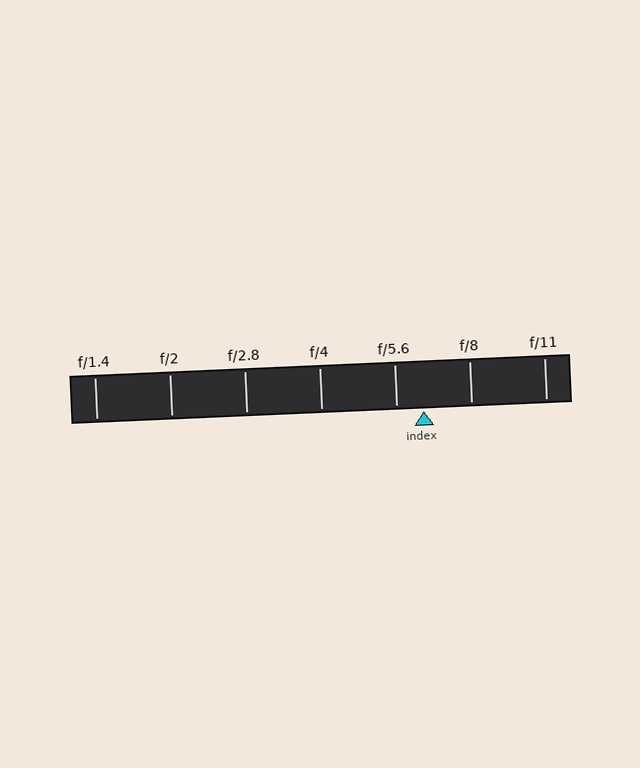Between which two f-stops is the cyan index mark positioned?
The index mark is between f/5.6 and f/8.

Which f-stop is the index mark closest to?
The index mark is closest to f/5.6.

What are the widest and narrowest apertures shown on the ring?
The widest aperture shown is f/1.4 and the narrowest is f/11.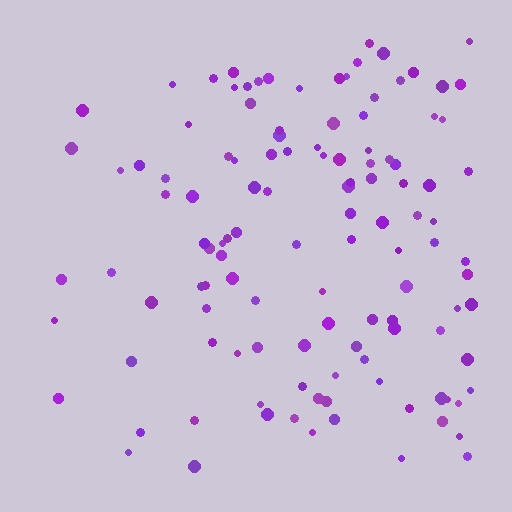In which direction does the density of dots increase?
From left to right, with the right side densest.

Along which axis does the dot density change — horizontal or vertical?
Horizontal.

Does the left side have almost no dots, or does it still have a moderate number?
Still a moderate number, just noticeably fewer than the right.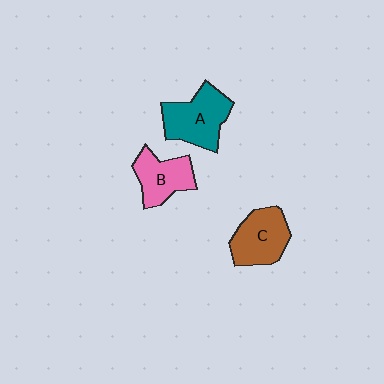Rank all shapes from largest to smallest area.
From largest to smallest: A (teal), C (brown), B (pink).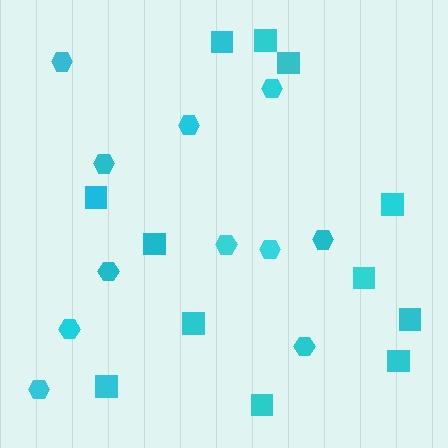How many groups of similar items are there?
There are 2 groups: one group of hexagons (11) and one group of squares (12).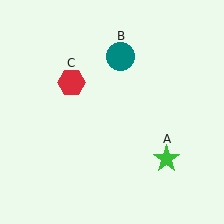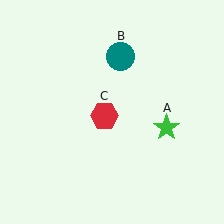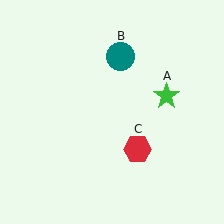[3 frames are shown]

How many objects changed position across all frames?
2 objects changed position: green star (object A), red hexagon (object C).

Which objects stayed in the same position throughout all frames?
Teal circle (object B) remained stationary.